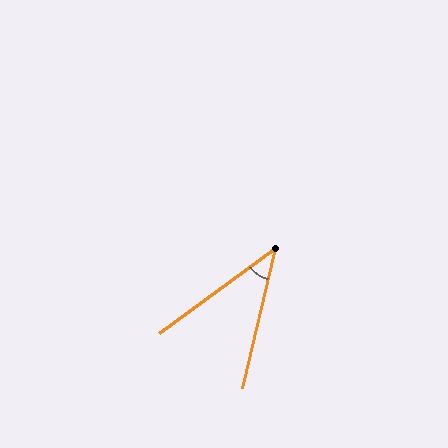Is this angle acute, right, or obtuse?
It is acute.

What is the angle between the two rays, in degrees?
Approximately 40 degrees.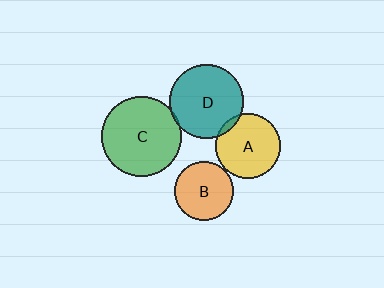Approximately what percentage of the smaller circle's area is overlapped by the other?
Approximately 5%.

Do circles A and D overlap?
Yes.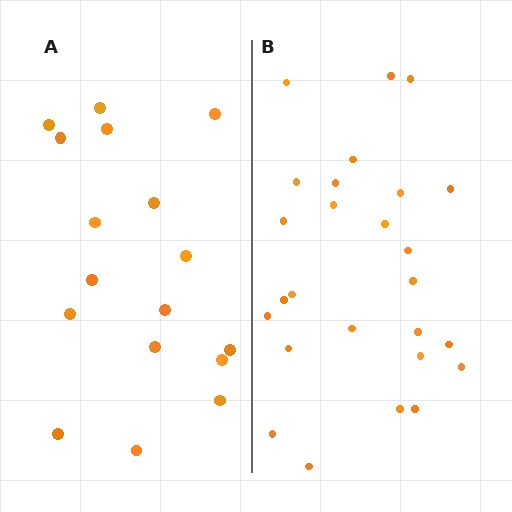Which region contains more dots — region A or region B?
Region B (the right region) has more dots.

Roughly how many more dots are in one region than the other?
Region B has roughly 8 or so more dots than region A.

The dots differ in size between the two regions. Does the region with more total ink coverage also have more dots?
No. Region A has more total ink coverage because its dots are larger, but region B actually contains more individual dots. Total area can be misleading — the number of items is what matters here.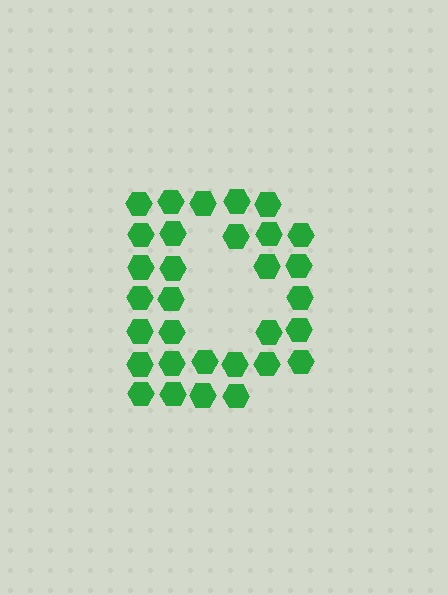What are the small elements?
The small elements are hexagons.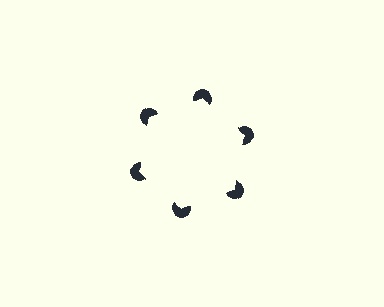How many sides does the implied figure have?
6 sides.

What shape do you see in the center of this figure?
An illusory hexagon — its edges are inferred from the aligned wedge cuts in the pac-man discs, not physically drawn.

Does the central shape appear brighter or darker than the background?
It typically appears slightly brighter than the background, even though no actual brightness change is drawn.